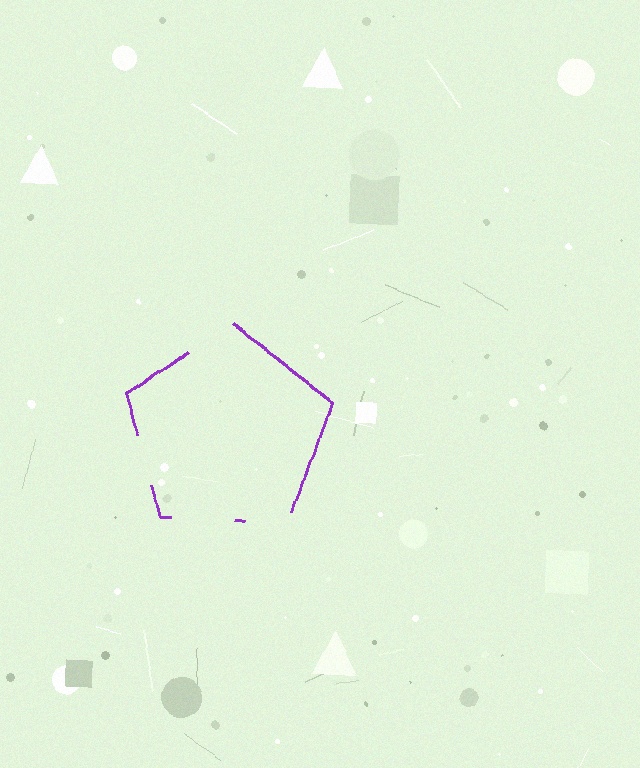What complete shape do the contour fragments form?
The contour fragments form a pentagon.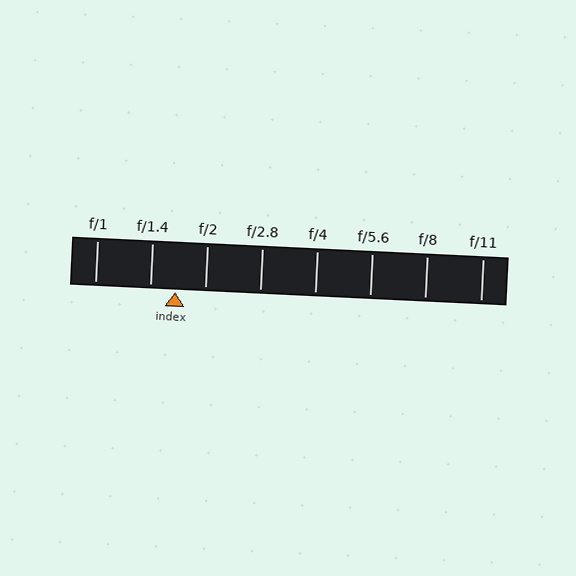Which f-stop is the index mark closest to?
The index mark is closest to f/1.4.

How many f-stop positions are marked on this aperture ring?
There are 8 f-stop positions marked.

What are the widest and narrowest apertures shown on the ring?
The widest aperture shown is f/1 and the narrowest is f/11.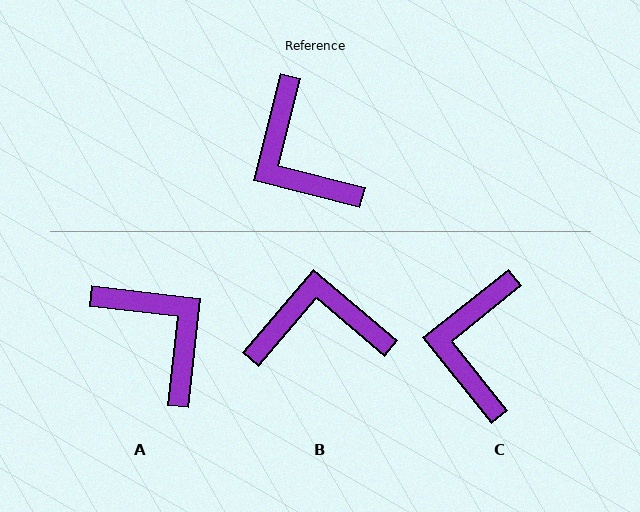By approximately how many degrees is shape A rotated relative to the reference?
Approximately 172 degrees clockwise.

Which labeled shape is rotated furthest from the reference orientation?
A, about 172 degrees away.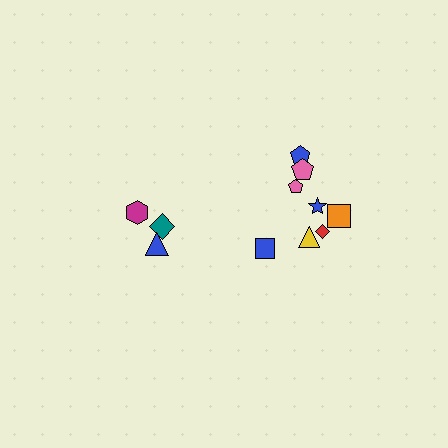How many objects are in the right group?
There are 8 objects.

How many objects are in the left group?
There are 3 objects.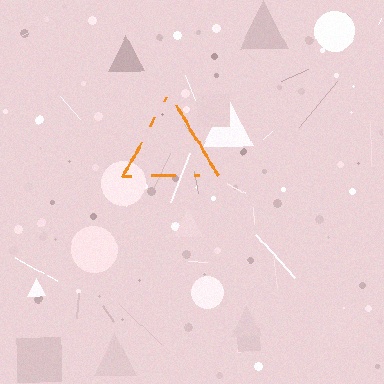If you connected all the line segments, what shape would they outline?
They would outline a triangle.